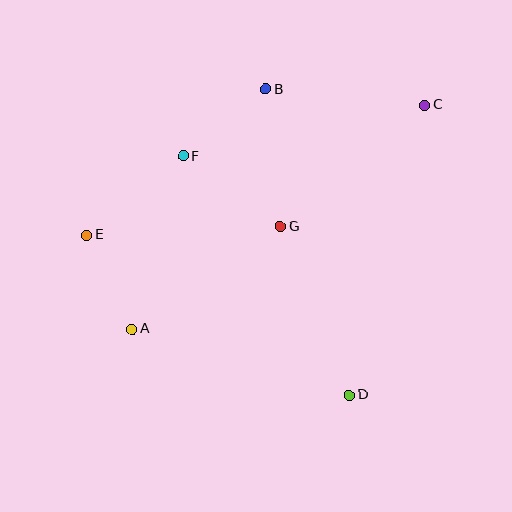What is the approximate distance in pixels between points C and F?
The distance between C and F is approximately 247 pixels.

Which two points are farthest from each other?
Points A and C are farthest from each other.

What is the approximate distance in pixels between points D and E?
The distance between D and E is approximately 308 pixels.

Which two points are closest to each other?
Points A and E are closest to each other.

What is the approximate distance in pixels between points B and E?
The distance between B and E is approximately 231 pixels.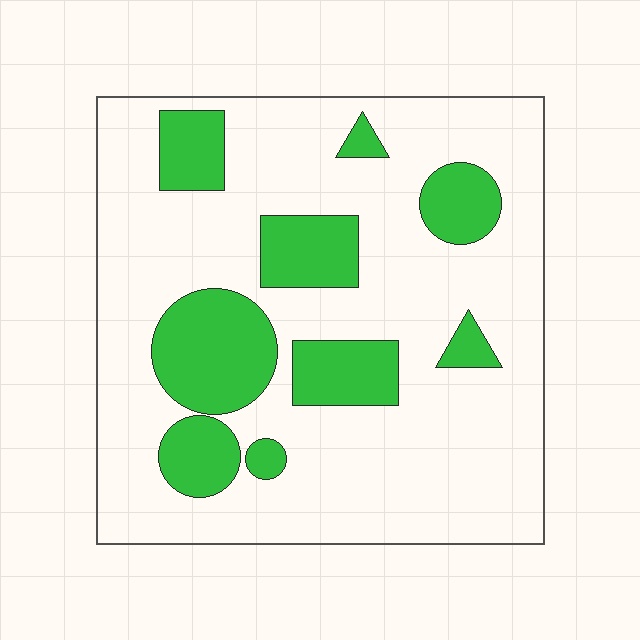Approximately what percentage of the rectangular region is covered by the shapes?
Approximately 25%.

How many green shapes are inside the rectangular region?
9.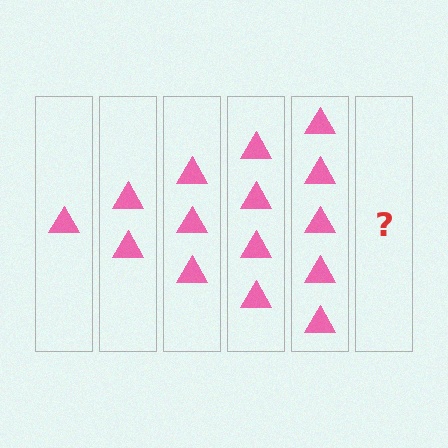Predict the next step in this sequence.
The next step is 6 triangles.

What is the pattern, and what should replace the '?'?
The pattern is that each step adds one more triangle. The '?' should be 6 triangles.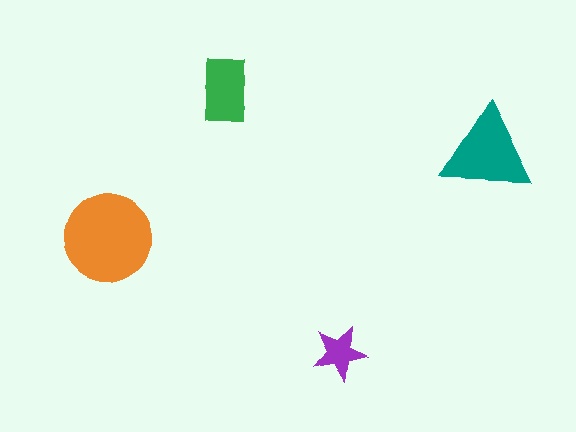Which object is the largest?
The orange circle.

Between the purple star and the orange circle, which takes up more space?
The orange circle.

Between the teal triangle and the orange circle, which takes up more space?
The orange circle.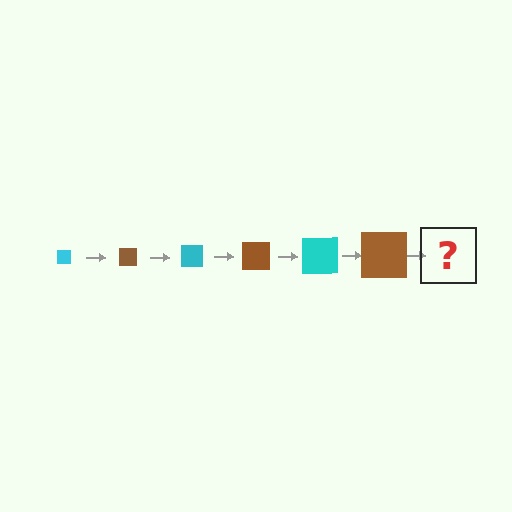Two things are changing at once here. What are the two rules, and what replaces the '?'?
The two rules are that the square grows larger each step and the color cycles through cyan and brown. The '?' should be a cyan square, larger than the previous one.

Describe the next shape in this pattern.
It should be a cyan square, larger than the previous one.